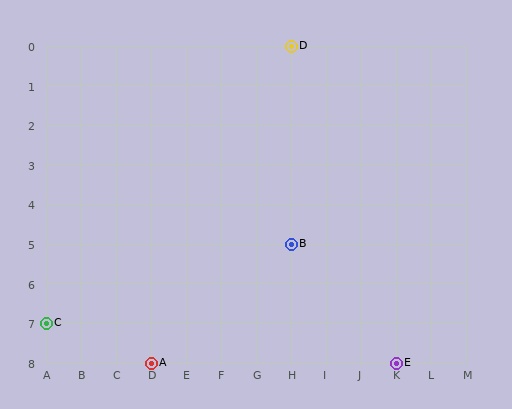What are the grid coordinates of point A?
Point A is at grid coordinates (D, 8).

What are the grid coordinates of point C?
Point C is at grid coordinates (A, 7).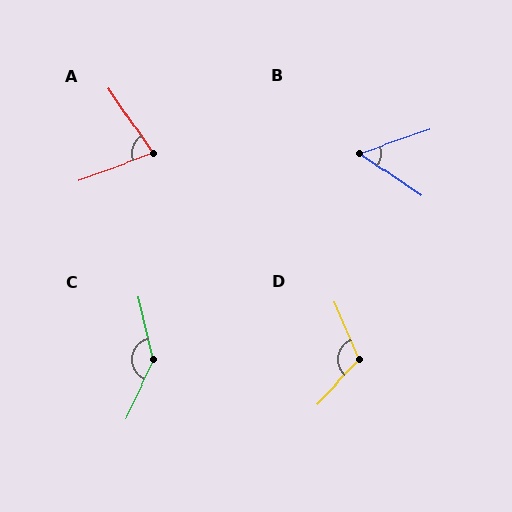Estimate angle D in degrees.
Approximately 114 degrees.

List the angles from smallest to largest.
B (53°), A (76°), D (114°), C (141°).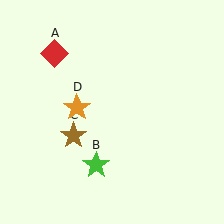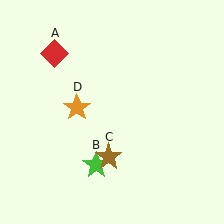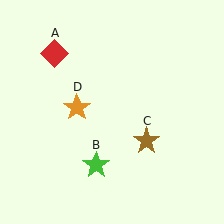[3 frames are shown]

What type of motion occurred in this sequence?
The brown star (object C) rotated counterclockwise around the center of the scene.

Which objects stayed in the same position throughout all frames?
Red diamond (object A) and green star (object B) and orange star (object D) remained stationary.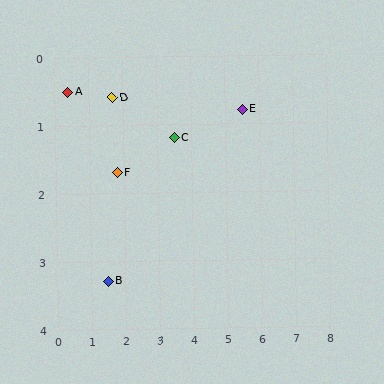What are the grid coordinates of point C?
Point C is at approximately (3.5, 1.2).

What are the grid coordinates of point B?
Point B is at approximately (1.5, 3.3).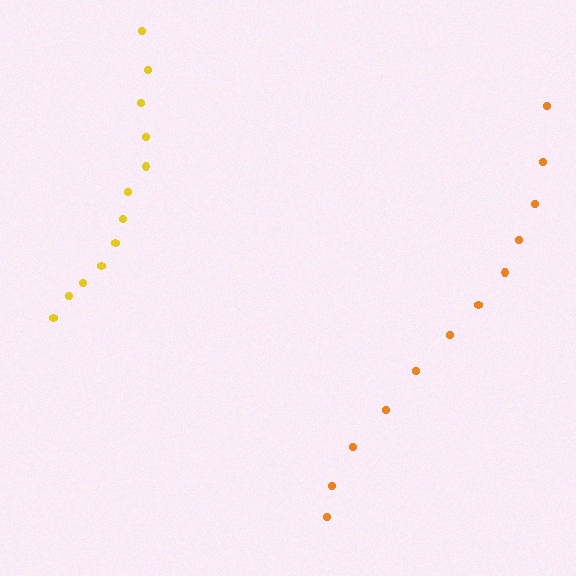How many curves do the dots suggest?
There are 2 distinct paths.